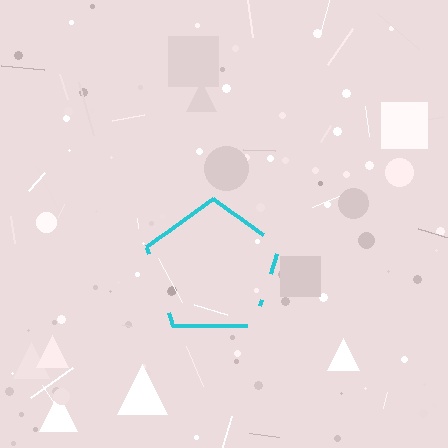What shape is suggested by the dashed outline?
The dashed outline suggests a pentagon.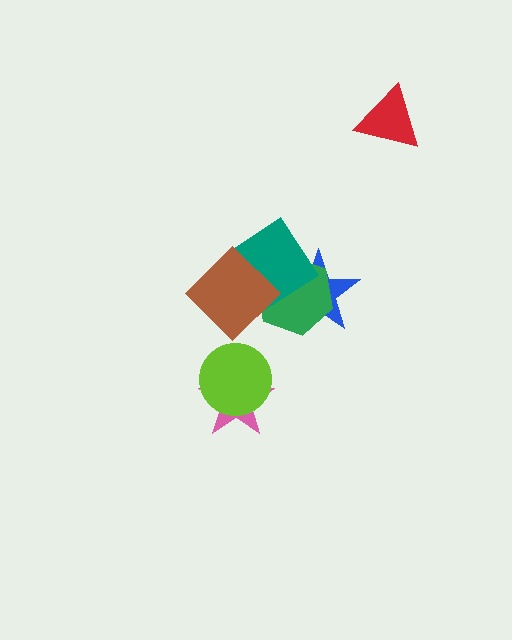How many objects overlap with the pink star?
1 object overlaps with the pink star.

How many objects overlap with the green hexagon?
3 objects overlap with the green hexagon.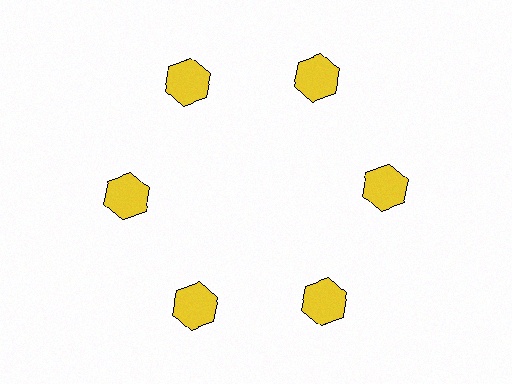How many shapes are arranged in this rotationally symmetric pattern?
There are 6 shapes, arranged in 6 groups of 1.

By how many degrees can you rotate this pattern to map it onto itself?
The pattern maps onto itself every 60 degrees of rotation.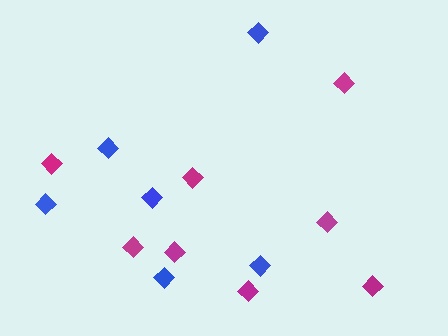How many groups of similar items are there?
There are 2 groups: one group of blue diamonds (6) and one group of magenta diamonds (8).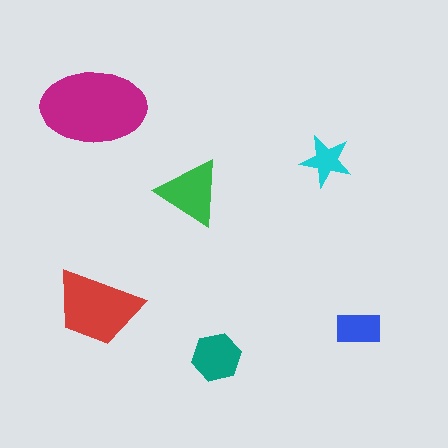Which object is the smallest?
The cyan star.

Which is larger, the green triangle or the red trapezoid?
The red trapezoid.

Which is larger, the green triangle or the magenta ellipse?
The magenta ellipse.